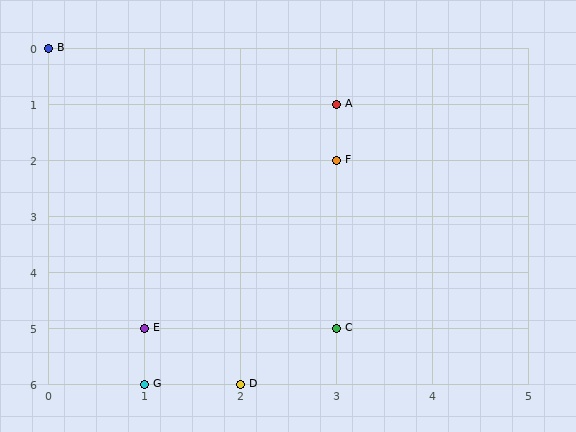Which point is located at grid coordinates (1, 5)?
Point E is at (1, 5).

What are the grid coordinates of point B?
Point B is at grid coordinates (0, 0).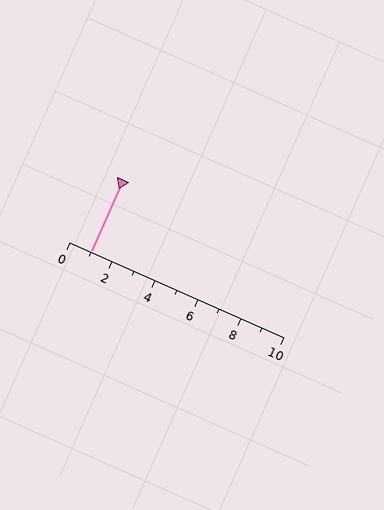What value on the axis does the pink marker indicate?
The marker indicates approximately 1.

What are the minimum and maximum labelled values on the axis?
The axis runs from 0 to 10.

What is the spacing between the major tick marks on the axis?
The major ticks are spaced 2 apart.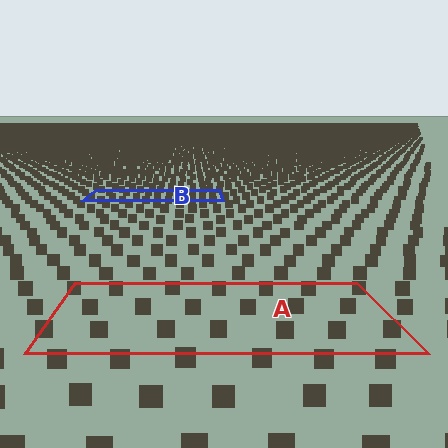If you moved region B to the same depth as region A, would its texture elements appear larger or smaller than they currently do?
They would appear larger. At a closer depth, the same texture elements are projected at a bigger on-screen size.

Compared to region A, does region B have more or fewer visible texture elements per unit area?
Region B has more texture elements per unit area — they are packed more densely because it is farther away.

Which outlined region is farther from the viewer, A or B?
Region B is farther from the viewer — the texture elements inside it appear smaller and more densely packed.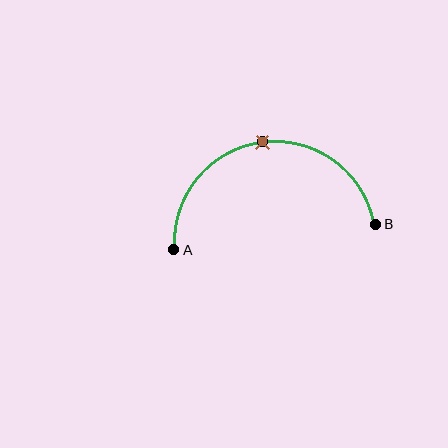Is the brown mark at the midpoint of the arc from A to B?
Yes. The brown mark lies on the arc at equal arc-length from both A and B — it is the arc midpoint.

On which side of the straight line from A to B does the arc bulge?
The arc bulges above the straight line connecting A and B.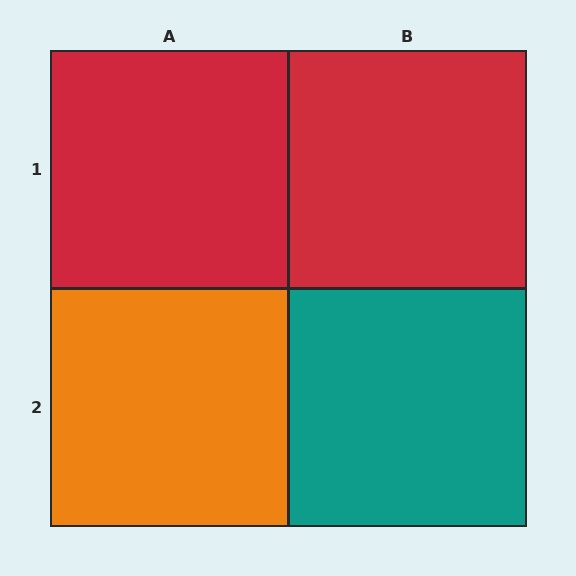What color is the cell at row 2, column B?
Teal.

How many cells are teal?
1 cell is teal.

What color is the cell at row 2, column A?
Orange.